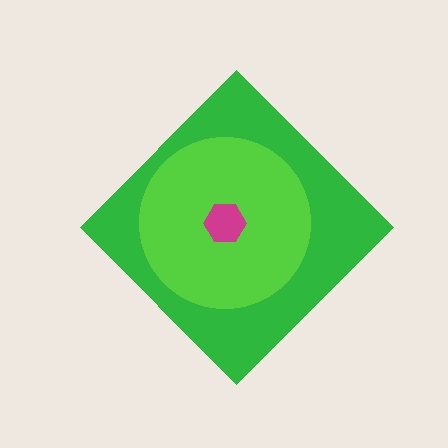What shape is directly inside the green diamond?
The lime circle.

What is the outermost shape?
The green diamond.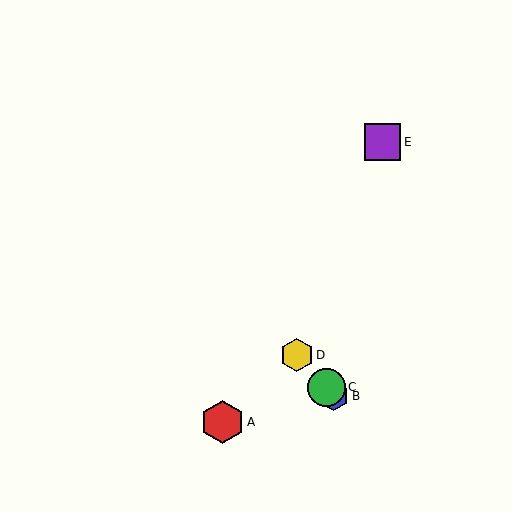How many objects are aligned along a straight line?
3 objects (B, C, D) are aligned along a straight line.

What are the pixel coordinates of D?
Object D is at (297, 355).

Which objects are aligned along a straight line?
Objects B, C, D are aligned along a straight line.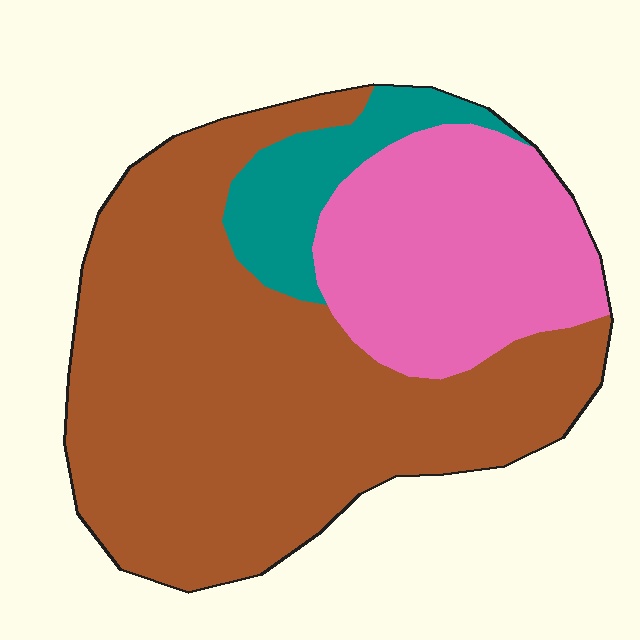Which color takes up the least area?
Teal, at roughly 10%.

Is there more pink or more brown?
Brown.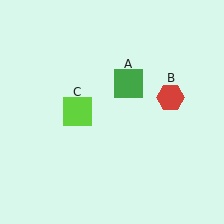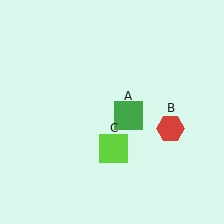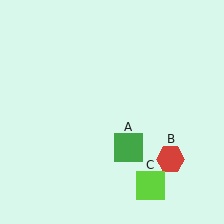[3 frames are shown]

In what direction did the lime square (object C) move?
The lime square (object C) moved down and to the right.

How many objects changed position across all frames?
3 objects changed position: green square (object A), red hexagon (object B), lime square (object C).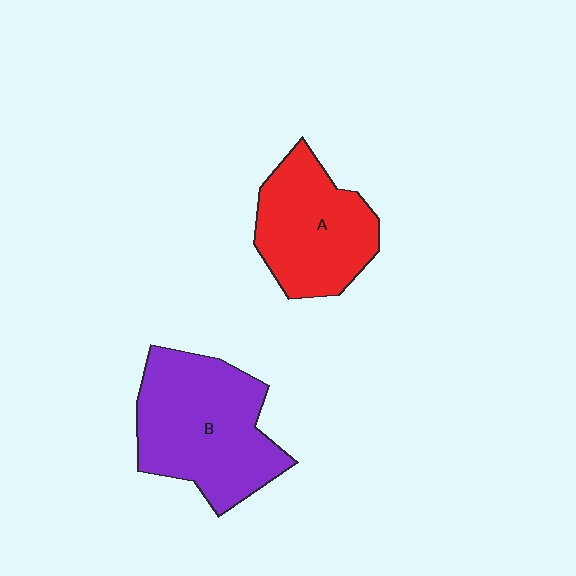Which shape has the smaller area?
Shape A (red).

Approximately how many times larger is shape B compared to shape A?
Approximately 1.3 times.